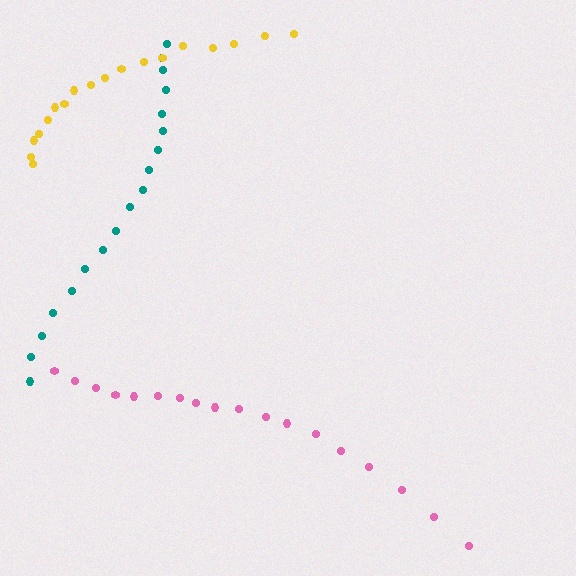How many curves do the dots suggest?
There are 3 distinct paths.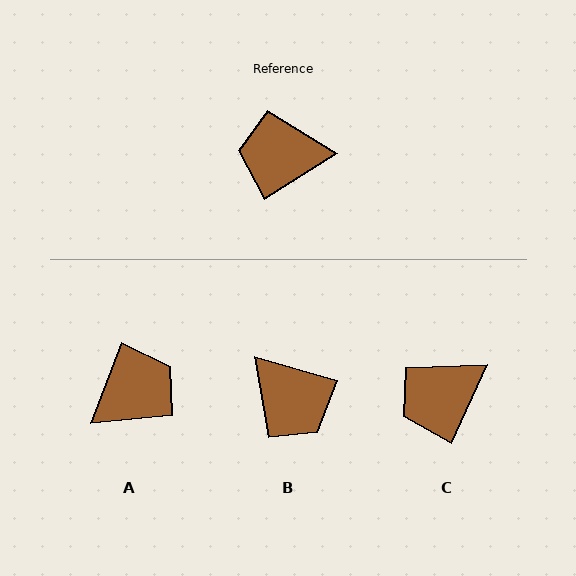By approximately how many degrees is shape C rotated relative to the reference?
Approximately 34 degrees counter-clockwise.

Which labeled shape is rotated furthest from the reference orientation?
A, about 142 degrees away.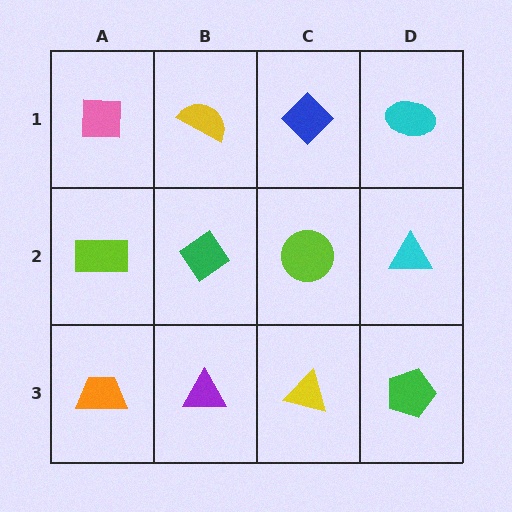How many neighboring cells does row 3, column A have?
2.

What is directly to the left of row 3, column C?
A purple triangle.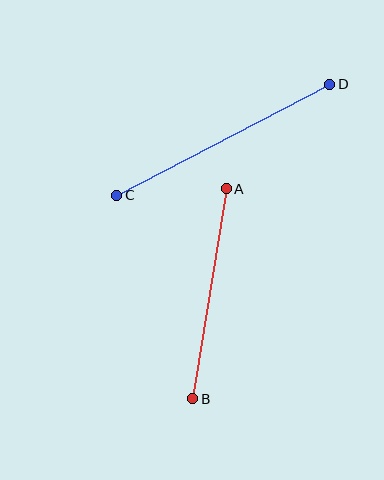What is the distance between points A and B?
The distance is approximately 213 pixels.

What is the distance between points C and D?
The distance is approximately 240 pixels.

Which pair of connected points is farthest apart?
Points C and D are farthest apart.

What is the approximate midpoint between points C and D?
The midpoint is at approximately (223, 140) pixels.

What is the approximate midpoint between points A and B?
The midpoint is at approximately (210, 294) pixels.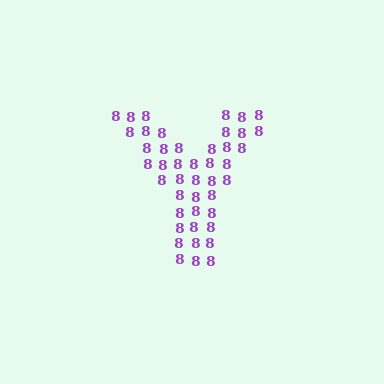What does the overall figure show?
The overall figure shows the letter Y.